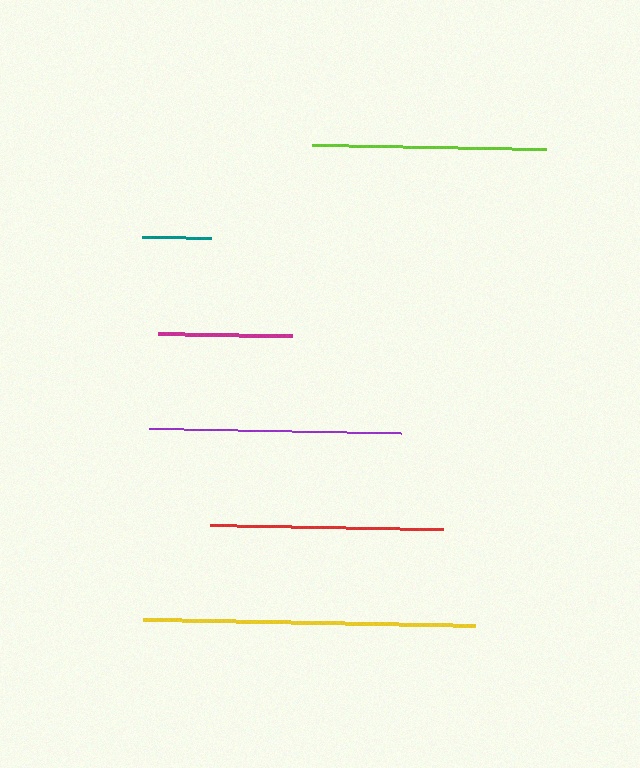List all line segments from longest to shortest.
From longest to shortest: yellow, purple, lime, red, magenta, teal.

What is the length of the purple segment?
The purple segment is approximately 251 pixels long.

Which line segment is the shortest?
The teal line is the shortest at approximately 69 pixels.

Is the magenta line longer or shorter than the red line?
The red line is longer than the magenta line.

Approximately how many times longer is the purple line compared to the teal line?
The purple line is approximately 3.7 times the length of the teal line.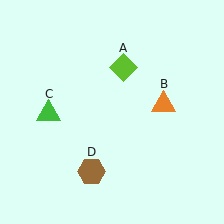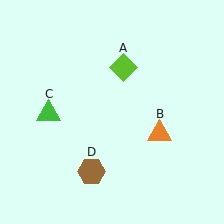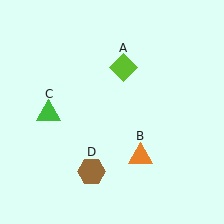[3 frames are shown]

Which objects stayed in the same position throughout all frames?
Lime diamond (object A) and green triangle (object C) and brown hexagon (object D) remained stationary.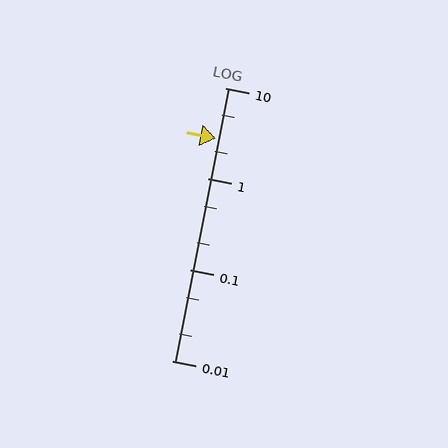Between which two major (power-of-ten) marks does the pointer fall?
The pointer is between 1 and 10.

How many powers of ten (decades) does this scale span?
The scale spans 3 decades, from 0.01 to 10.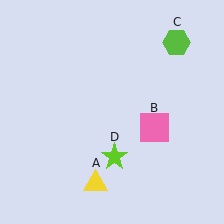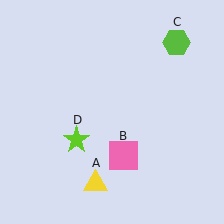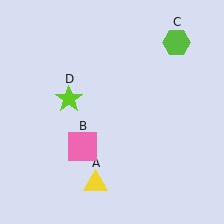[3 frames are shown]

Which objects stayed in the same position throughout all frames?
Yellow triangle (object A) and lime hexagon (object C) remained stationary.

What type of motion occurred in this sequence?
The pink square (object B), lime star (object D) rotated clockwise around the center of the scene.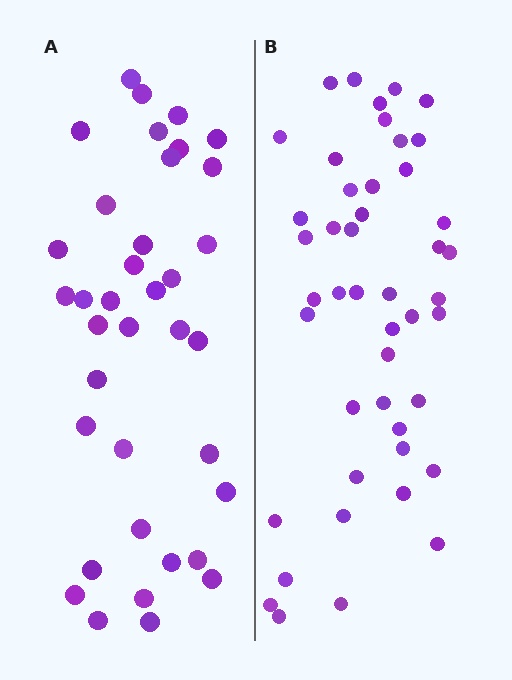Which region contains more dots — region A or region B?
Region B (the right region) has more dots.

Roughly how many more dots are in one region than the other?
Region B has roughly 8 or so more dots than region A.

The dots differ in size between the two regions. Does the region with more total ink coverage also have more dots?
No. Region A has more total ink coverage because its dots are larger, but region B actually contains more individual dots. Total area can be misleading — the number of items is what matters here.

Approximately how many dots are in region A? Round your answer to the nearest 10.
About 40 dots. (The exact count is 37, which rounds to 40.)